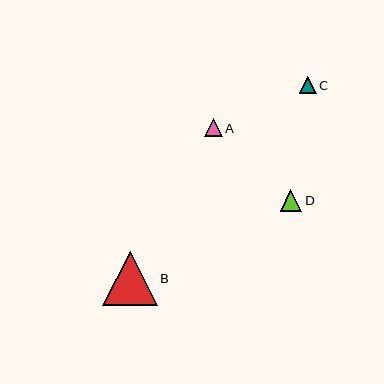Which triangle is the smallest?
Triangle C is the smallest with a size of approximately 17 pixels.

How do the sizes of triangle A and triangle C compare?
Triangle A and triangle C are approximately the same size.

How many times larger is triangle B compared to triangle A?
Triangle B is approximately 3.0 times the size of triangle A.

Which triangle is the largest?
Triangle B is the largest with a size of approximately 54 pixels.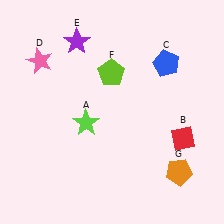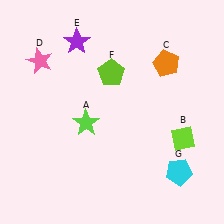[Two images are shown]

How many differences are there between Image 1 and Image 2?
There are 3 differences between the two images.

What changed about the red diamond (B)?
In Image 1, B is red. In Image 2, it changed to lime.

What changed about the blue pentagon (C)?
In Image 1, C is blue. In Image 2, it changed to orange.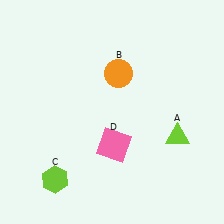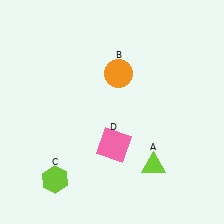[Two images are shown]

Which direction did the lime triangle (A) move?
The lime triangle (A) moved down.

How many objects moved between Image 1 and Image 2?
1 object moved between the two images.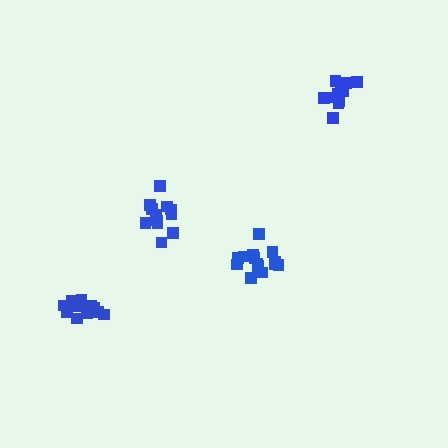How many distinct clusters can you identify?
There are 4 distinct clusters.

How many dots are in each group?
Group 1: 11 dots, Group 2: 13 dots, Group 3: 14 dots, Group 4: 14 dots (52 total).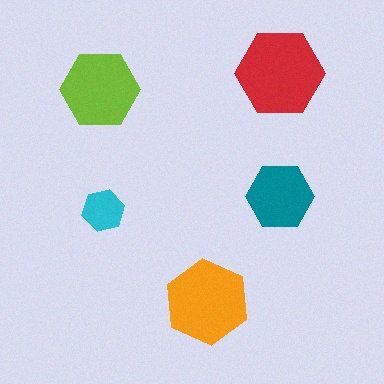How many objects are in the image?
There are 5 objects in the image.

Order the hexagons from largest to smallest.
the red one, the orange one, the lime one, the teal one, the cyan one.